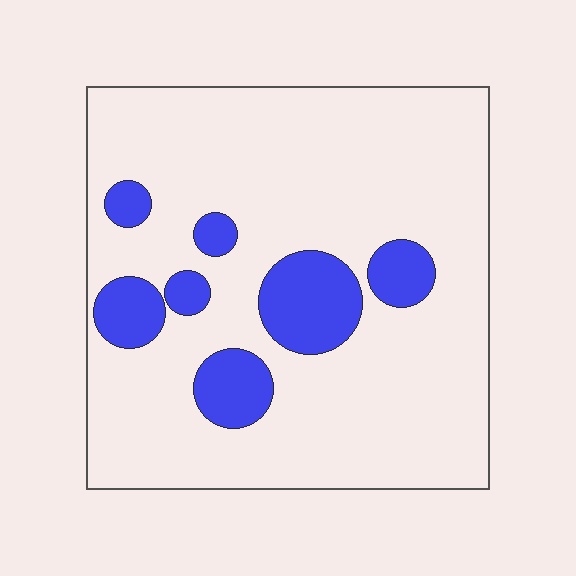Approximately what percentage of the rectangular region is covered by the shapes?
Approximately 15%.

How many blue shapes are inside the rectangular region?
7.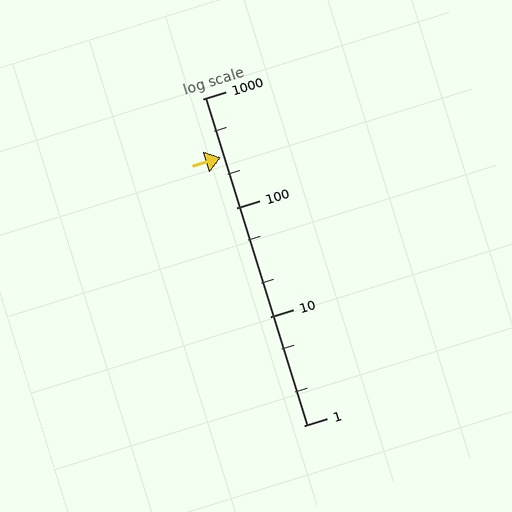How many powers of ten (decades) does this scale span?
The scale spans 3 decades, from 1 to 1000.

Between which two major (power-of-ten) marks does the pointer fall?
The pointer is between 100 and 1000.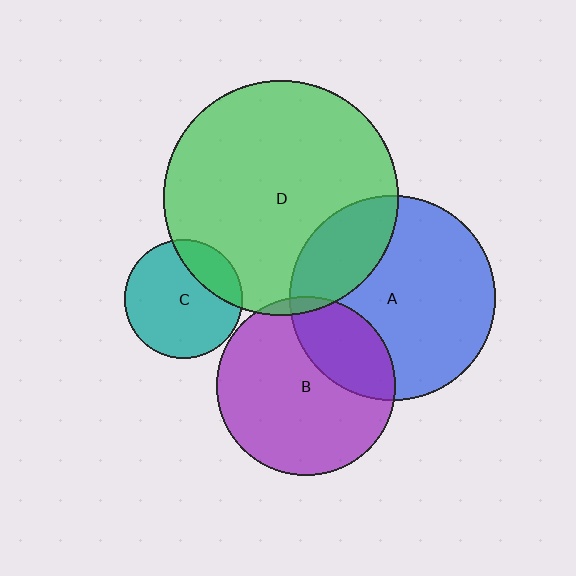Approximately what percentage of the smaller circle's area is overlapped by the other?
Approximately 25%.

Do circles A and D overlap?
Yes.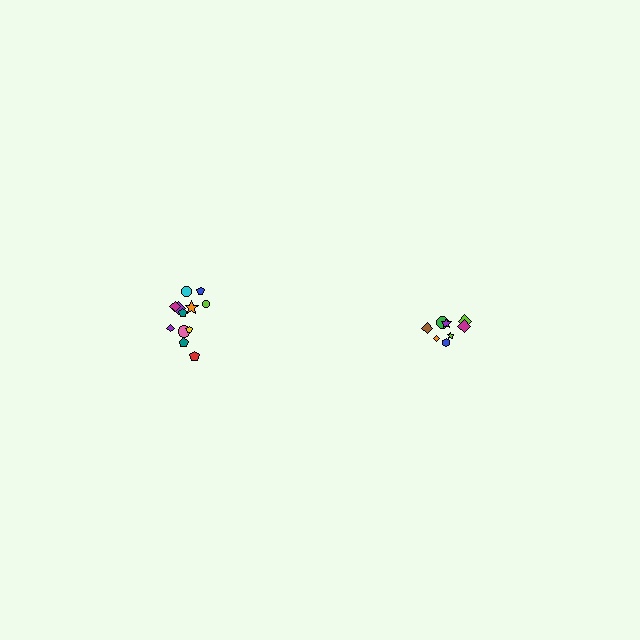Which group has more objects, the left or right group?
The left group.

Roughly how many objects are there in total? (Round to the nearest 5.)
Roughly 20 objects in total.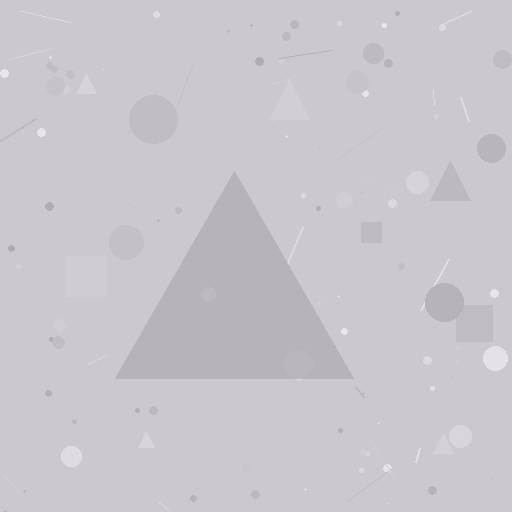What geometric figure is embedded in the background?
A triangle is embedded in the background.